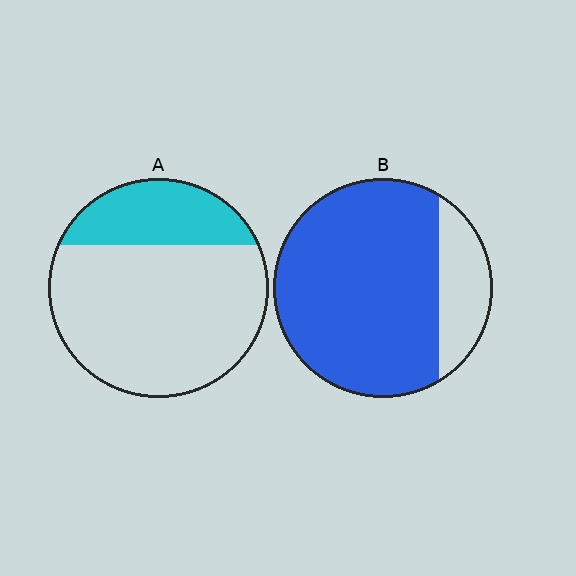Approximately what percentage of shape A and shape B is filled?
A is approximately 25% and B is approximately 80%.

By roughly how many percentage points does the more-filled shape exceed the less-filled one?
By roughly 55 percentage points (B over A).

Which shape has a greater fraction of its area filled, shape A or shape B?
Shape B.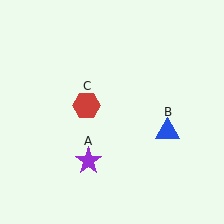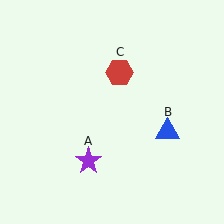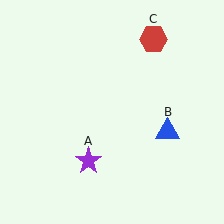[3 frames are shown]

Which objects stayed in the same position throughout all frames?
Purple star (object A) and blue triangle (object B) remained stationary.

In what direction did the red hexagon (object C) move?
The red hexagon (object C) moved up and to the right.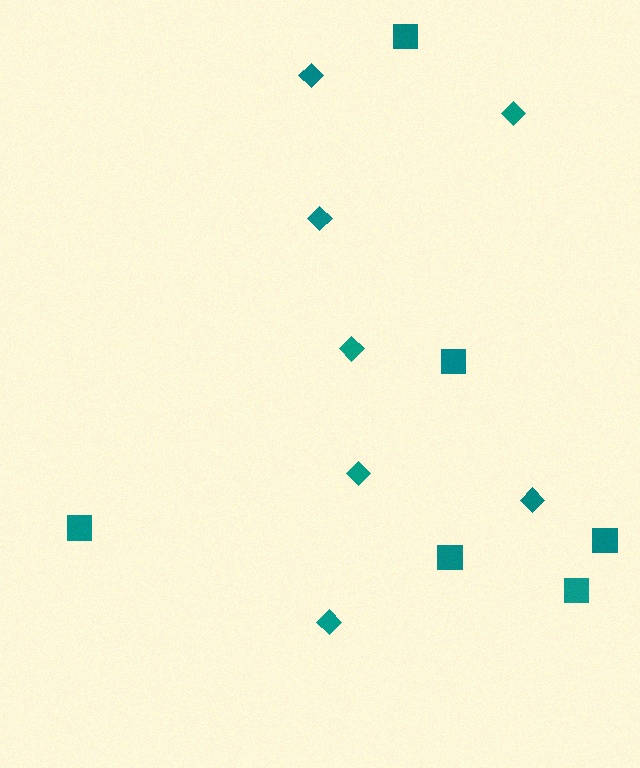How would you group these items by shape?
There are 2 groups: one group of squares (6) and one group of diamonds (7).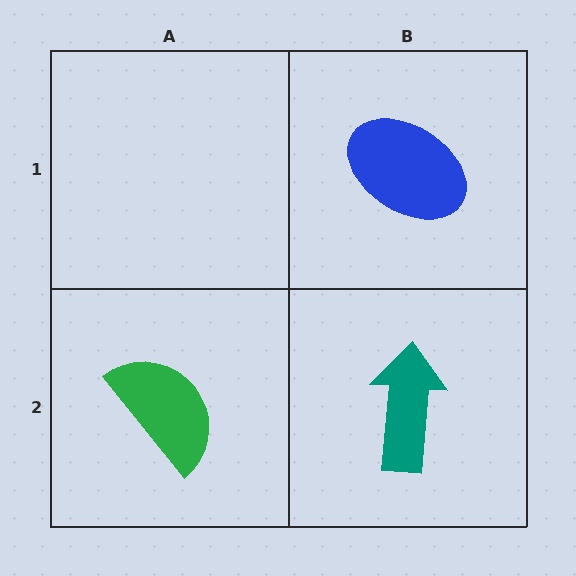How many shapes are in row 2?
2 shapes.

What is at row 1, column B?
A blue ellipse.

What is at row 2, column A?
A green semicircle.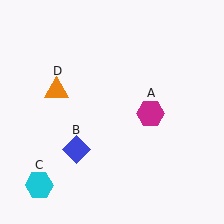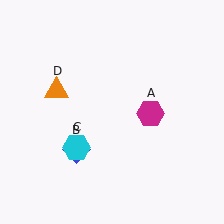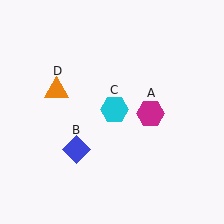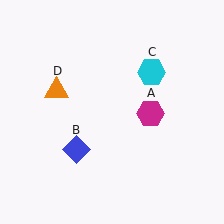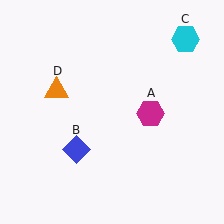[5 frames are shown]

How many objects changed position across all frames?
1 object changed position: cyan hexagon (object C).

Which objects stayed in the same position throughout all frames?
Magenta hexagon (object A) and blue diamond (object B) and orange triangle (object D) remained stationary.